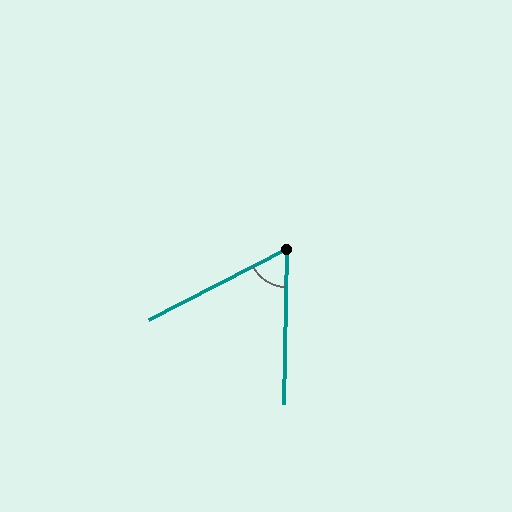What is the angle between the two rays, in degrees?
Approximately 61 degrees.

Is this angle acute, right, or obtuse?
It is acute.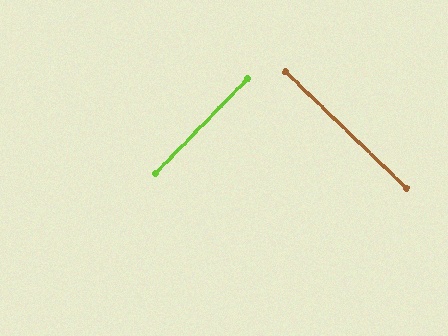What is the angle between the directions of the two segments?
Approximately 90 degrees.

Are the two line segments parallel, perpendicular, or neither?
Perpendicular — they meet at approximately 90°.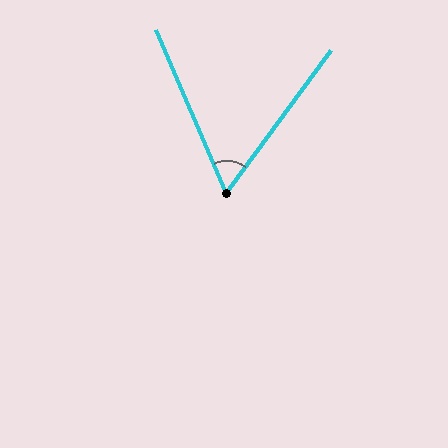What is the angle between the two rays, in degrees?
Approximately 60 degrees.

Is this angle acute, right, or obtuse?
It is acute.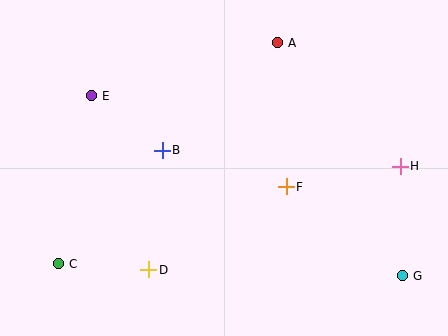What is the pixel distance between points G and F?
The distance between G and F is 147 pixels.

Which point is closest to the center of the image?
Point B at (162, 150) is closest to the center.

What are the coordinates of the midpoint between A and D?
The midpoint between A and D is at (213, 156).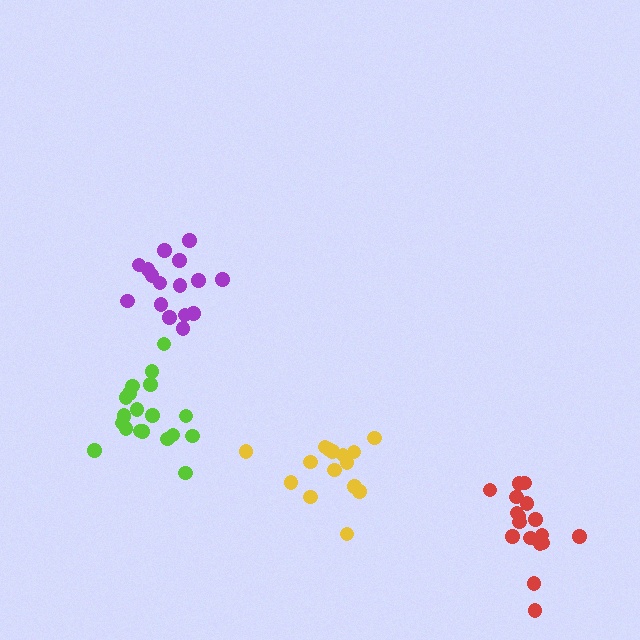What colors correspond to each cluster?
The clusters are colored: red, lime, purple, yellow.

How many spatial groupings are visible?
There are 4 spatial groupings.